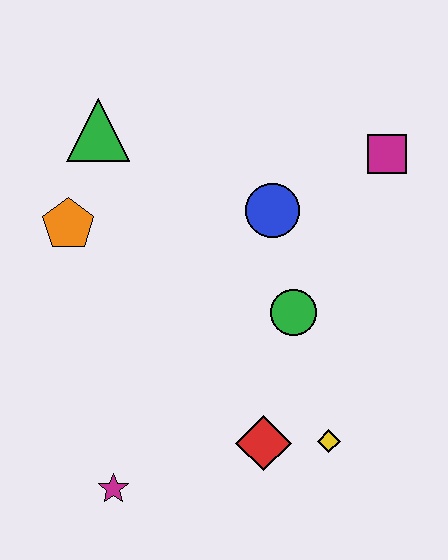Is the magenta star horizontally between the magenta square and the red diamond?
No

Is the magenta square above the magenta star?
Yes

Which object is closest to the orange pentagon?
The green triangle is closest to the orange pentagon.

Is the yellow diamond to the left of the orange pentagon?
No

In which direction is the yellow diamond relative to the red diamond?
The yellow diamond is to the right of the red diamond.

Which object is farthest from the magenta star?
The magenta square is farthest from the magenta star.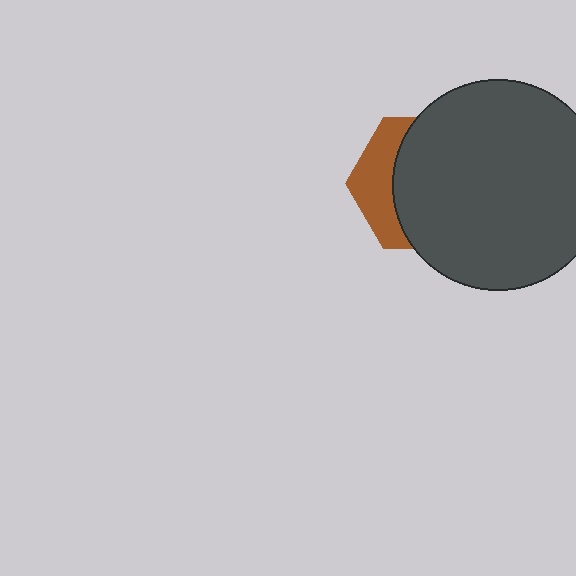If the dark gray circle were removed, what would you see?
You would see the complete brown hexagon.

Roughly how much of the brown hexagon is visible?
A small part of it is visible (roughly 31%).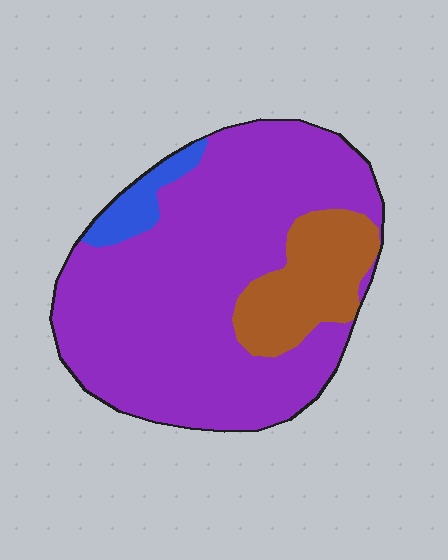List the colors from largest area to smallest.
From largest to smallest: purple, brown, blue.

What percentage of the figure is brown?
Brown covers about 15% of the figure.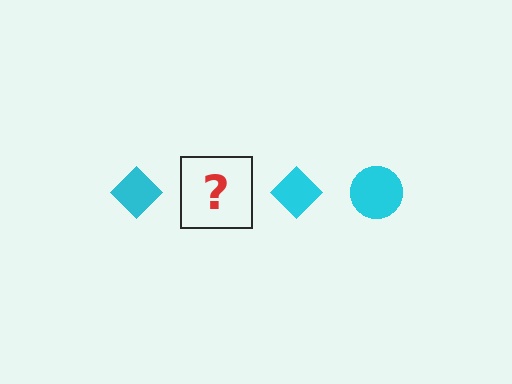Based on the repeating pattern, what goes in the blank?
The blank should be a cyan circle.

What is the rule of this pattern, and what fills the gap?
The rule is that the pattern cycles through diamond, circle shapes in cyan. The gap should be filled with a cyan circle.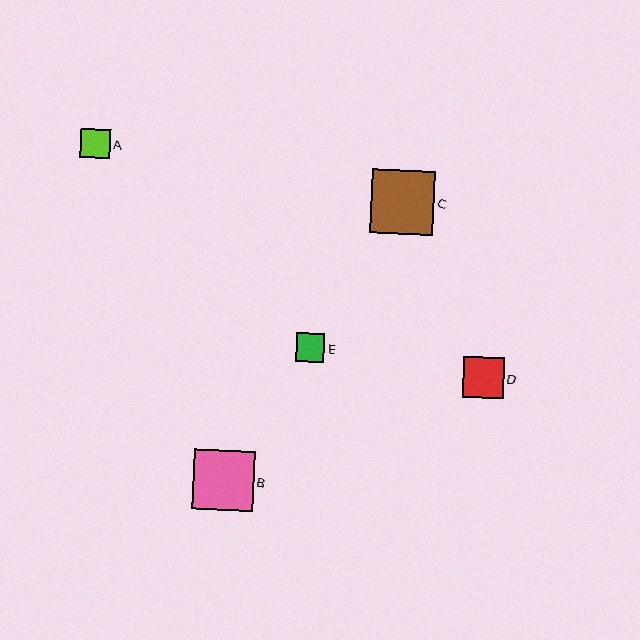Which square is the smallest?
Square E is the smallest with a size of approximately 28 pixels.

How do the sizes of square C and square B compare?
Square C and square B are approximately the same size.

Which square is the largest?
Square C is the largest with a size of approximately 63 pixels.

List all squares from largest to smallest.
From largest to smallest: C, B, D, A, E.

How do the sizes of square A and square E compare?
Square A and square E are approximately the same size.